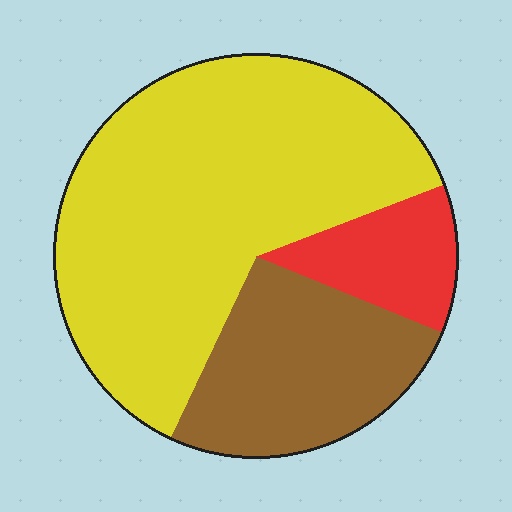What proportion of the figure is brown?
Brown covers about 25% of the figure.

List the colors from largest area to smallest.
From largest to smallest: yellow, brown, red.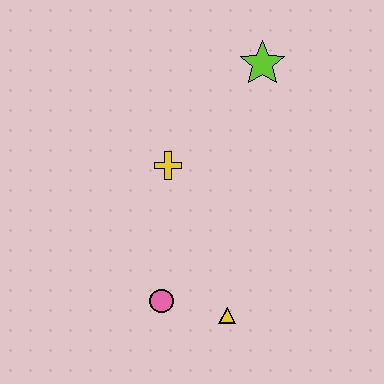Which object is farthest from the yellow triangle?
The lime star is farthest from the yellow triangle.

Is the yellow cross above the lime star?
No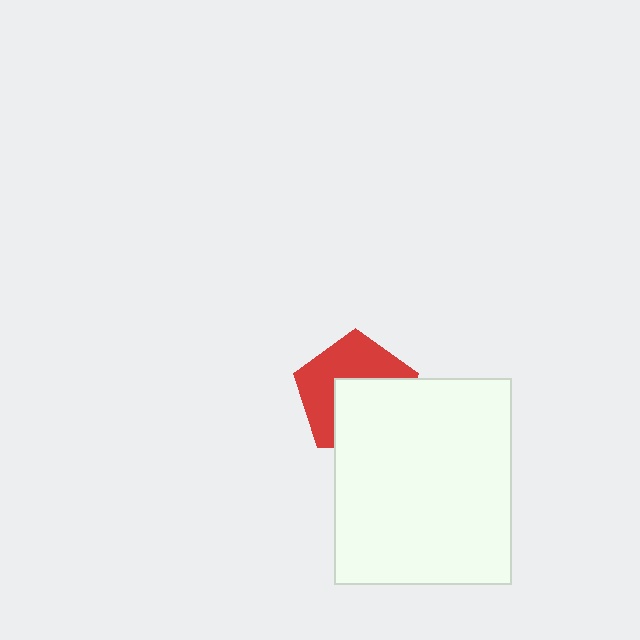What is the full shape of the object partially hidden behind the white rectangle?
The partially hidden object is a red pentagon.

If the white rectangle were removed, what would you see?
You would see the complete red pentagon.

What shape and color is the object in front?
The object in front is a white rectangle.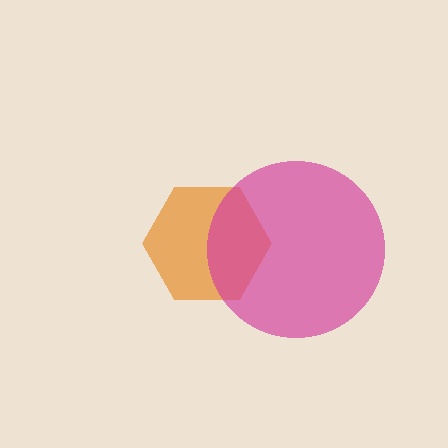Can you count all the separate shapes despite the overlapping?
Yes, there are 2 separate shapes.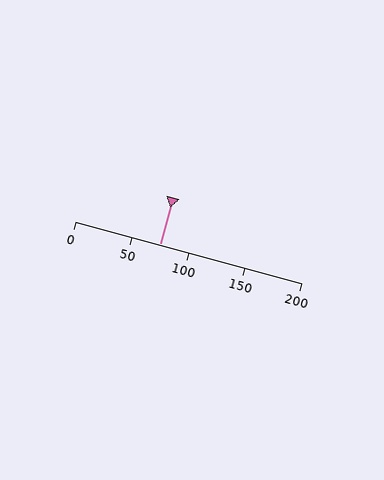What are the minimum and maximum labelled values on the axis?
The axis runs from 0 to 200.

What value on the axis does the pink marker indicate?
The marker indicates approximately 75.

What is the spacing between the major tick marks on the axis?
The major ticks are spaced 50 apart.